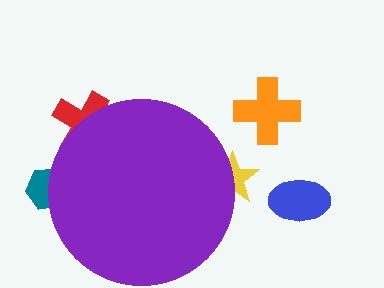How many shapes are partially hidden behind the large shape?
3 shapes are partially hidden.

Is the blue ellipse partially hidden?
No, the blue ellipse is fully visible.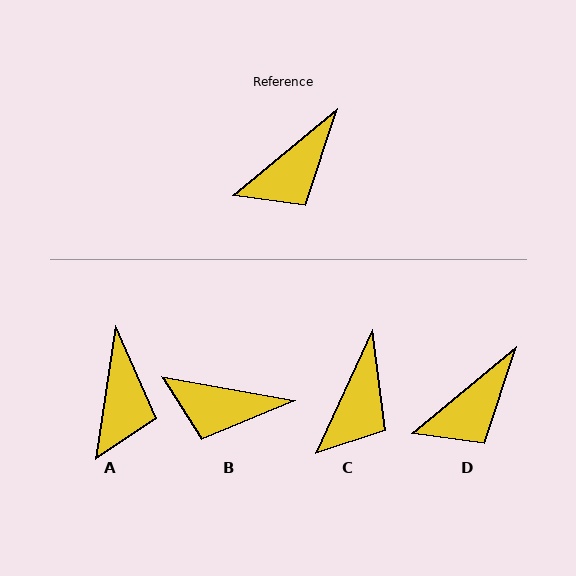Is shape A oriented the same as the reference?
No, it is off by about 42 degrees.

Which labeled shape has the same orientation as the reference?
D.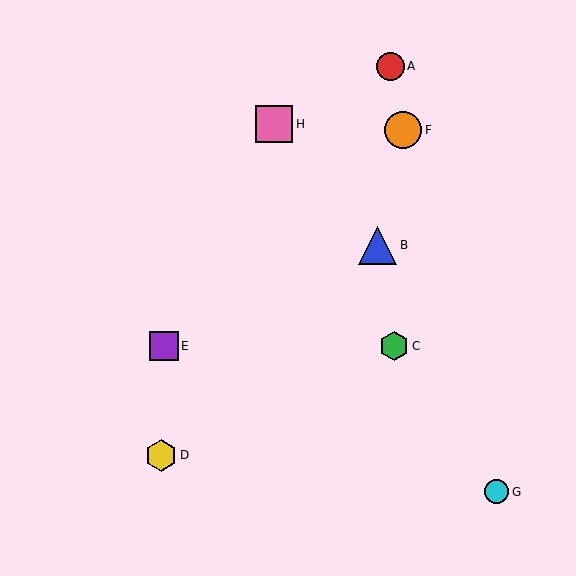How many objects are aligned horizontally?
2 objects (C, E) are aligned horizontally.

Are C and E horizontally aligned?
Yes, both are at y≈346.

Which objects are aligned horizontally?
Objects C, E are aligned horizontally.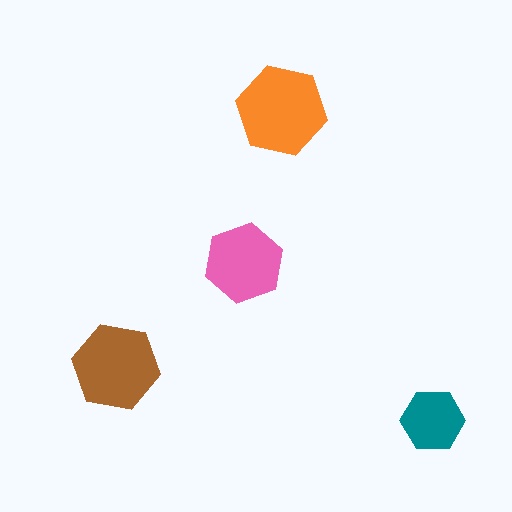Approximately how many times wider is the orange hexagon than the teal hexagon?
About 1.5 times wider.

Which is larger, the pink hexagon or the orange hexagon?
The orange one.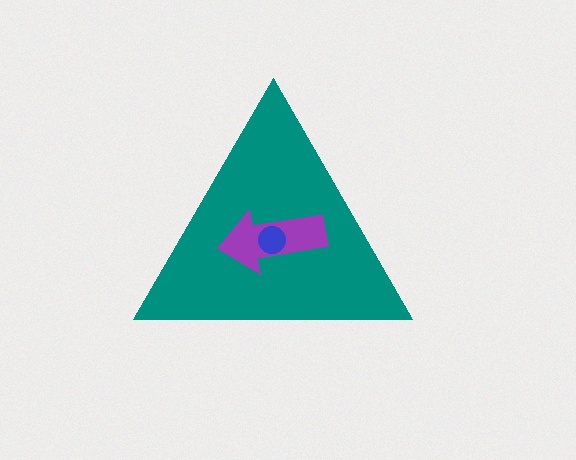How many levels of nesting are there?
3.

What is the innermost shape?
The blue circle.